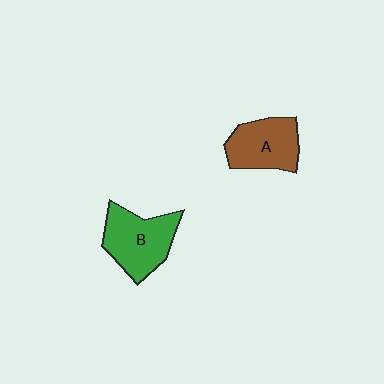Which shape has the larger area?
Shape B (green).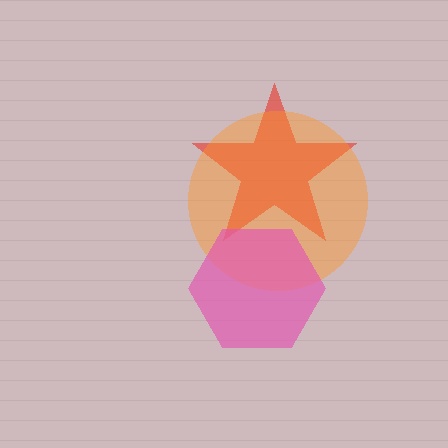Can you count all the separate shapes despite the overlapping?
Yes, there are 3 separate shapes.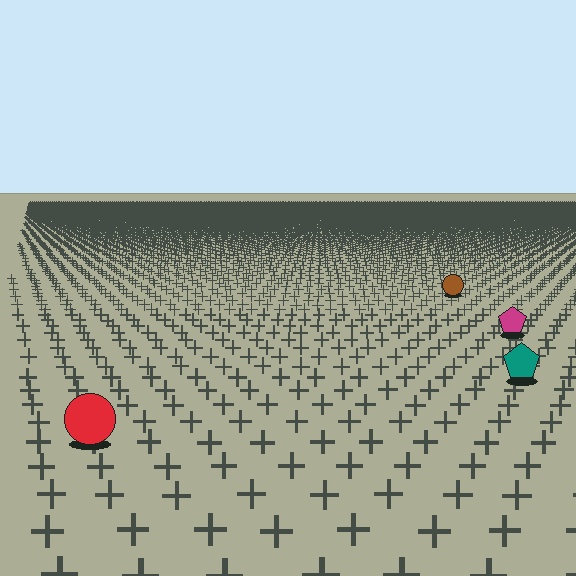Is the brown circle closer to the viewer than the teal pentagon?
No. The teal pentagon is closer — you can tell from the texture gradient: the ground texture is coarser near it.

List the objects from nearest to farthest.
From nearest to farthest: the red circle, the teal pentagon, the magenta pentagon, the brown circle.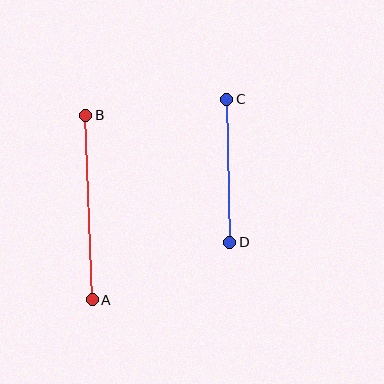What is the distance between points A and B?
The distance is approximately 185 pixels.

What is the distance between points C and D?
The distance is approximately 143 pixels.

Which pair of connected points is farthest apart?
Points A and B are farthest apart.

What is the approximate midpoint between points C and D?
The midpoint is at approximately (228, 171) pixels.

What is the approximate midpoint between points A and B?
The midpoint is at approximately (89, 208) pixels.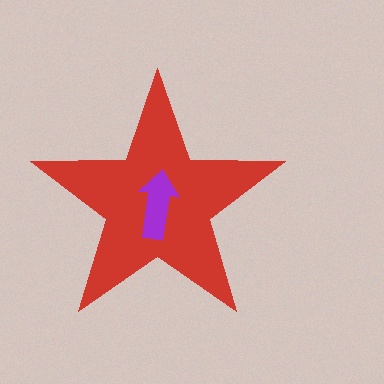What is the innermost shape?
The purple arrow.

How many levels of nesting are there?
2.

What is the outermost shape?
The red star.